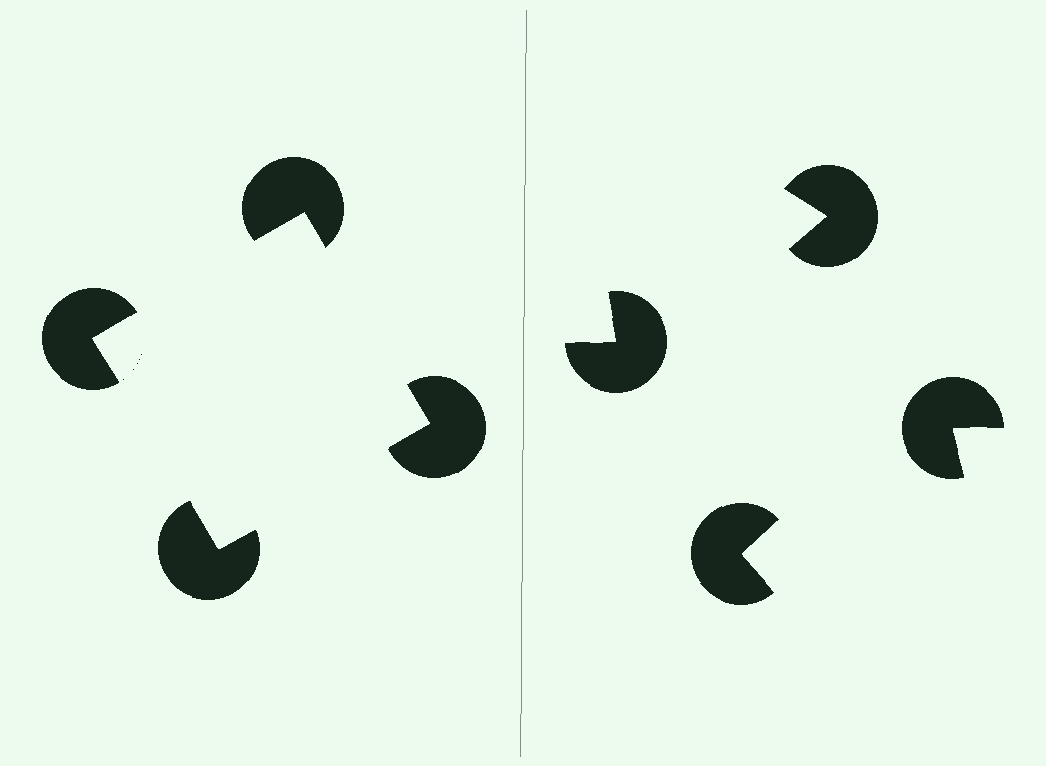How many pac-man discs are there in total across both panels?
8 — 4 on each side.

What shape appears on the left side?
An illusory square.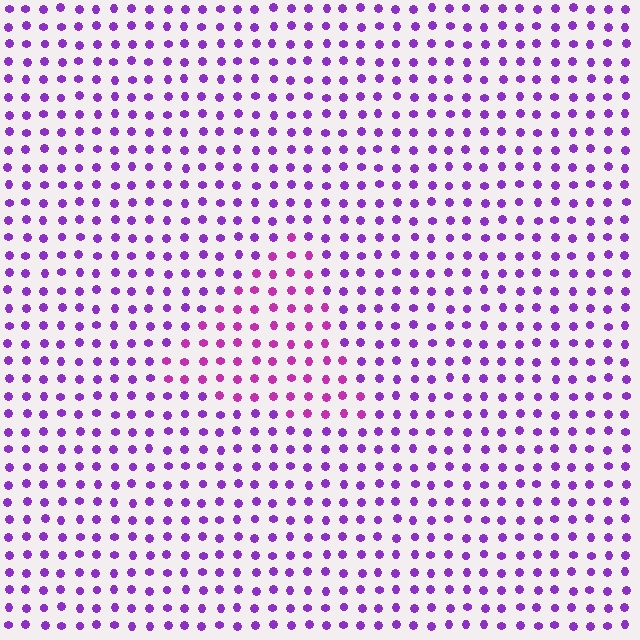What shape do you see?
I see a triangle.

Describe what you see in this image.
The image is filled with small purple elements in a uniform arrangement. A triangle-shaped region is visible where the elements are tinted to a slightly different hue, forming a subtle color boundary.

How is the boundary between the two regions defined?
The boundary is defined purely by a slight shift in hue (about 31 degrees). Spacing, size, and orientation are identical on both sides.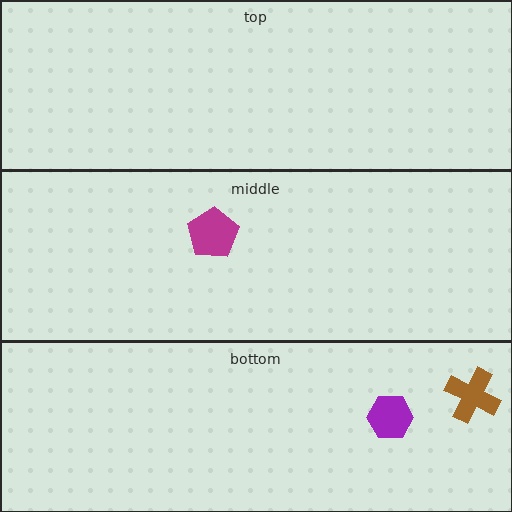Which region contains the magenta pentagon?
The middle region.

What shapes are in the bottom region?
The brown cross, the purple hexagon.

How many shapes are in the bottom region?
2.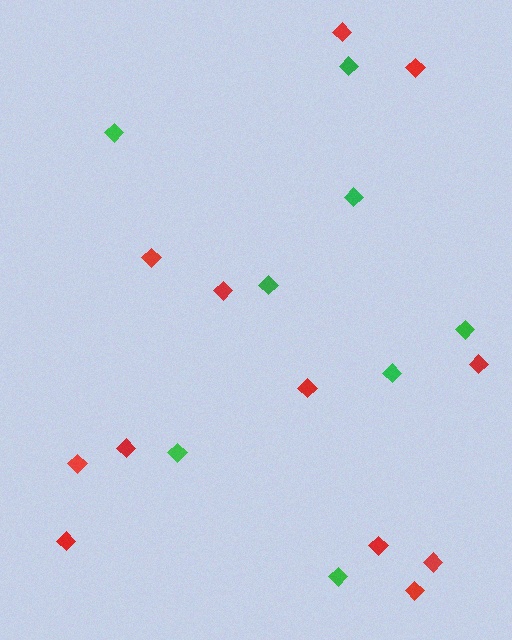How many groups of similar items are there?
There are 2 groups: one group of green diamonds (8) and one group of red diamonds (12).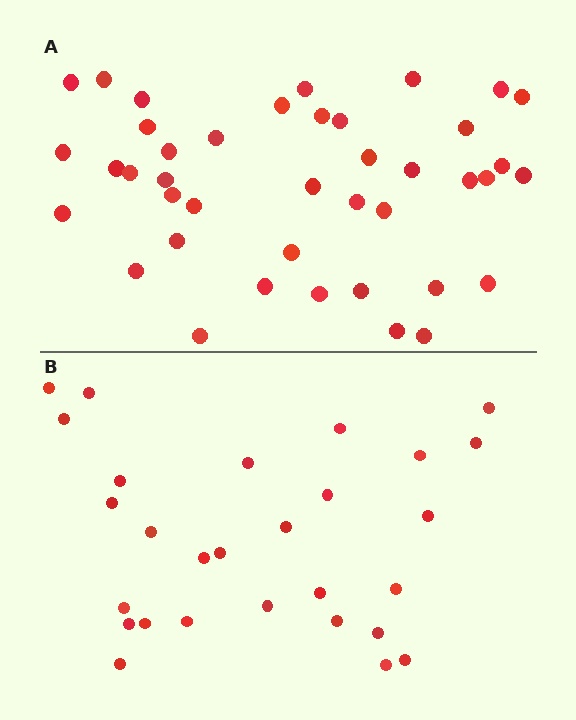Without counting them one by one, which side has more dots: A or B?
Region A (the top region) has more dots.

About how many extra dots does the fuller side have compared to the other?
Region A has approximately 15 more dots than region B.